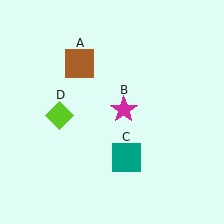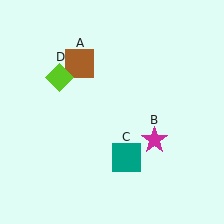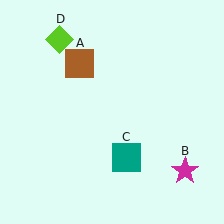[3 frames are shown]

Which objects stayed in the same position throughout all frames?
Brown square (object A) and teal square (object C) remained stationary.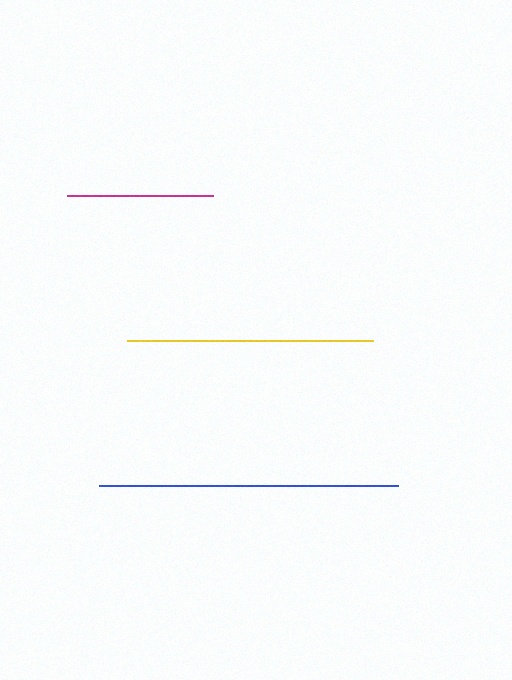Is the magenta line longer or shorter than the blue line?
The blue line is longer than the magenta line.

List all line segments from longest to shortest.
From longest to shortest: blue, yellow, magenta.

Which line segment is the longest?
The blue line is the longest at approximately 299 pixels.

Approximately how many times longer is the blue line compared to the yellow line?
The blue line is approximately 1.2 times the length of the yellow line.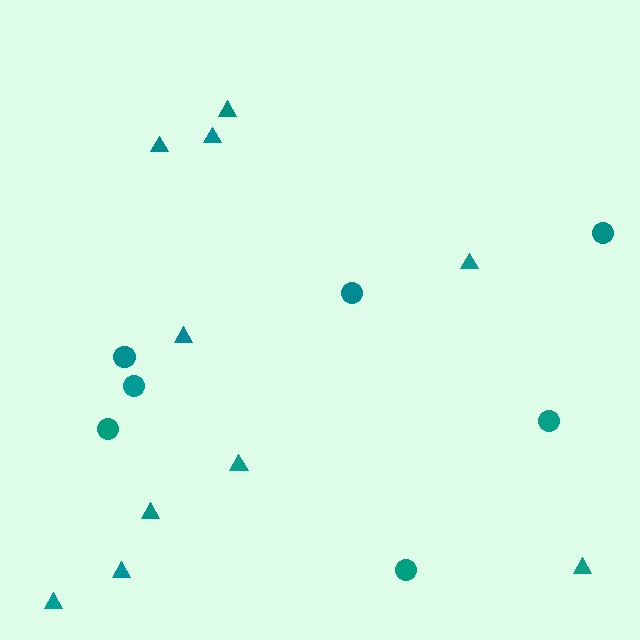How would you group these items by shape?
There are 2 groups: one group of circles (7) and one group of triangles (10).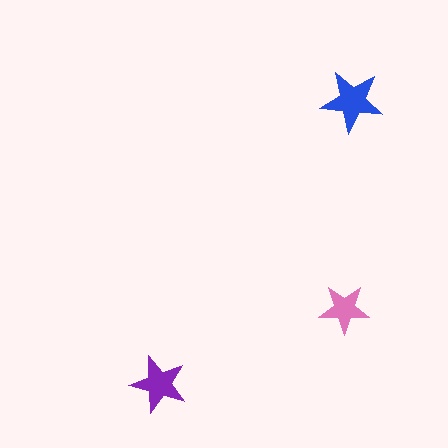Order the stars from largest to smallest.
the blue one, the purple one, the pink one.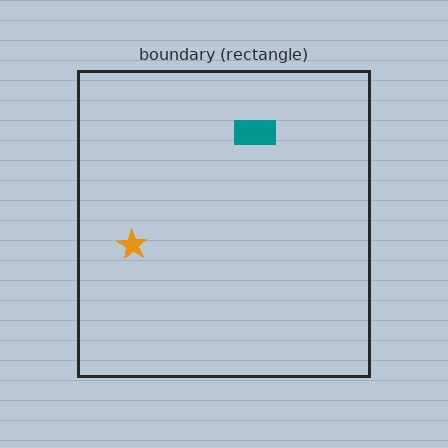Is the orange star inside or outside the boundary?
Inside.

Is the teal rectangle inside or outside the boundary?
Inside.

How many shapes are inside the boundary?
2 inside, 0 outside.